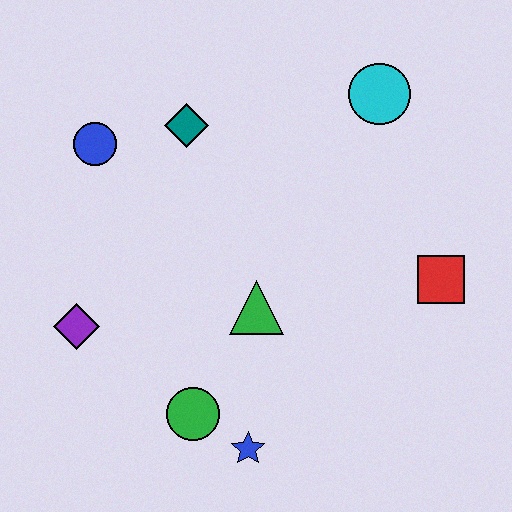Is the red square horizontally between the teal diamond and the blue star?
No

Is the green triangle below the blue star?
No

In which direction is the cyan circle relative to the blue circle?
The cyan circle is to the right of the blue circle.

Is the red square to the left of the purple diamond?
No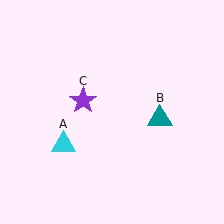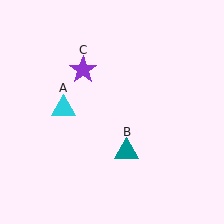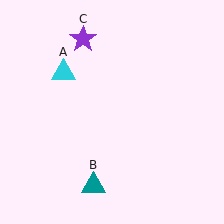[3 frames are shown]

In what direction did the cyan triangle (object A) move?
The cyan triangle (object A) moved up.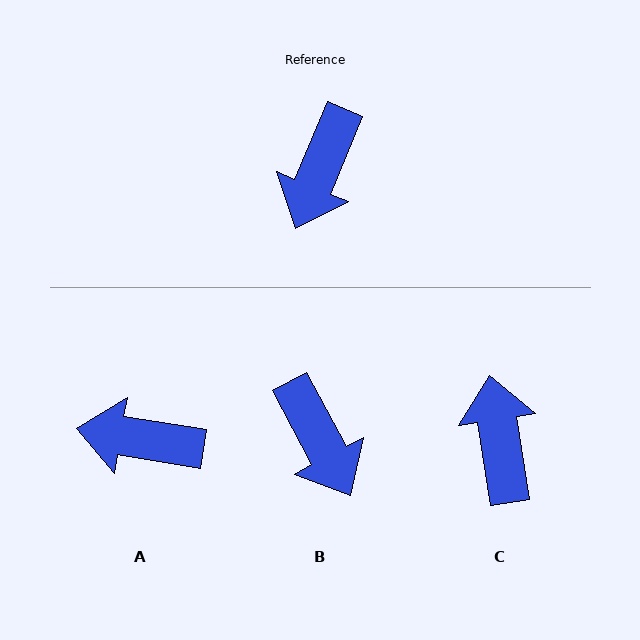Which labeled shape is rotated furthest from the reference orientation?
C, about 148 degrees away.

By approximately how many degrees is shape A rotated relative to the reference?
Approximately 76 degrees clockwise.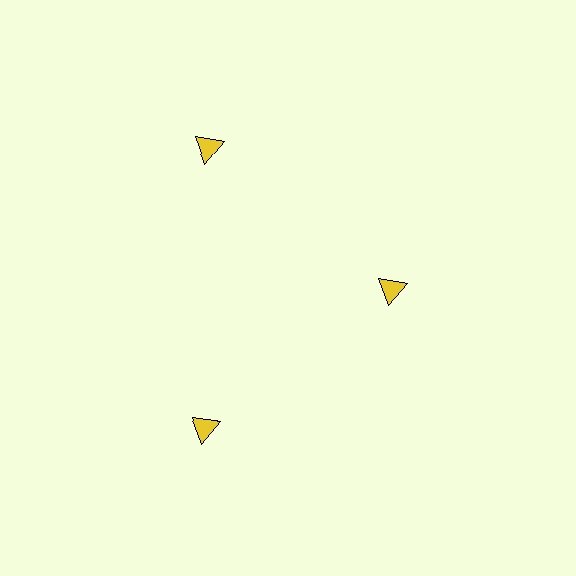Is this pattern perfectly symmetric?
No. The 3 yellow triangles are arranged in a ring, but one element near the 3 o'clock position is pulled inward toward the center, breaking the 3-fold rotational symmetry.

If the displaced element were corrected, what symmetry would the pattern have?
It would have 3-fold rotational symmetry — the pattern would map onto itself every 120 degrees.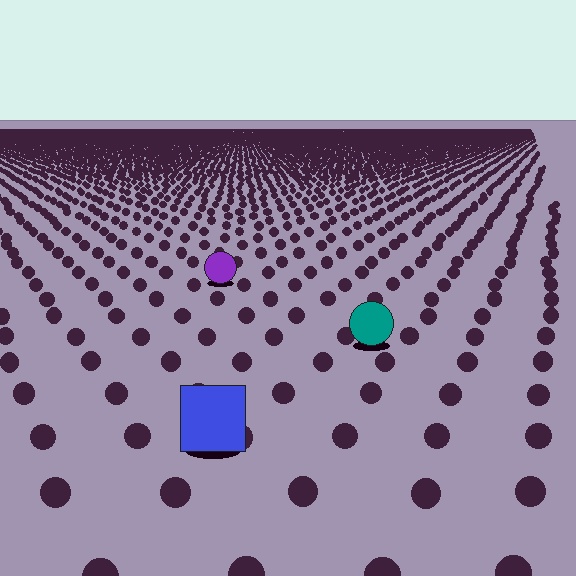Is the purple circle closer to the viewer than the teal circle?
No. The teal circle is closer — you can tell from the texture gradient: the ground texture is coarser near it.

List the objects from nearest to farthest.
From nearest to farthest: the blue square, the teal circle, the purple circle.